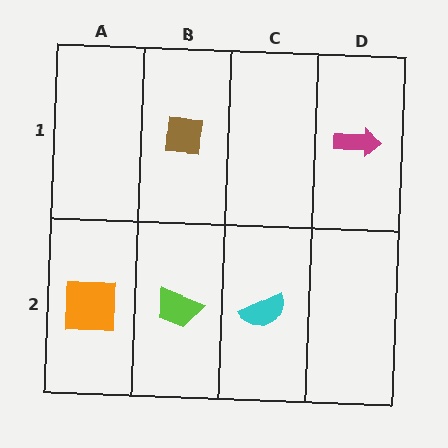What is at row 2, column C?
A cyan semicircle.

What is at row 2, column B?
A lime trapezoid.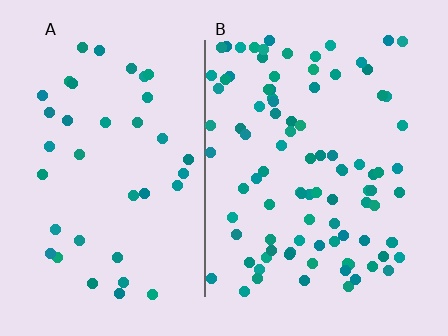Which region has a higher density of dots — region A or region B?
B (the right).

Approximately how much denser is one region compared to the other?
Approximately 2.4× — region B over region A.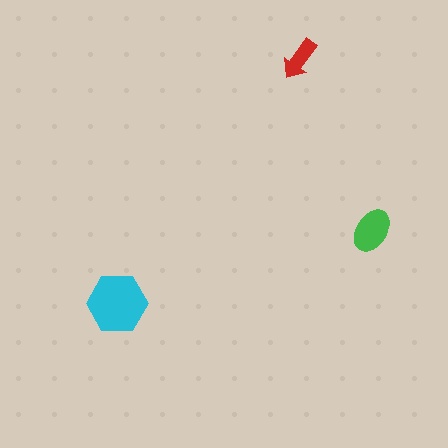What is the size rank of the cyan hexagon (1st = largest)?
1st.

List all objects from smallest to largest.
The red arrow, the green ellipse, the cyan hexagon.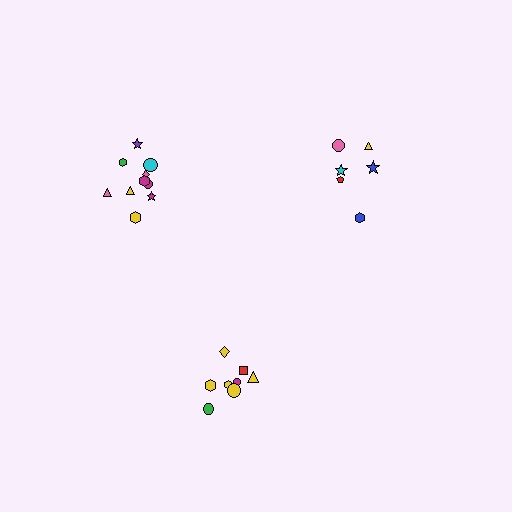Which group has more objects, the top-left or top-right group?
The top-left group.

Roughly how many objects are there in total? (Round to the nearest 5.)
Roughly 25 objects in total.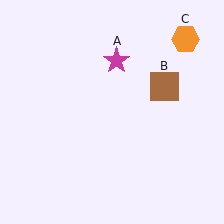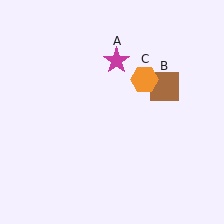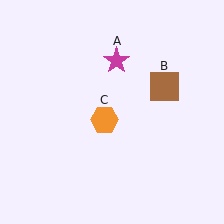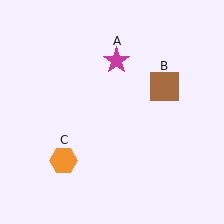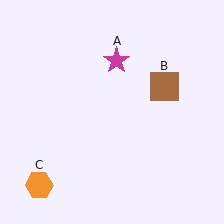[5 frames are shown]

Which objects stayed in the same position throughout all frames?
Magenta star (object A) and brown square (object B) remained stationary.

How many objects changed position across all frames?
1 object changed position: orange hexagon (object C).